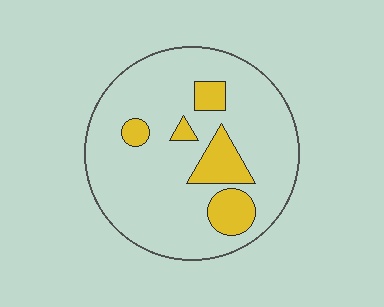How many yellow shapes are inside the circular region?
5.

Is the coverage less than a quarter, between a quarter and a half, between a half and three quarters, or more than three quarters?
Less than a quarter.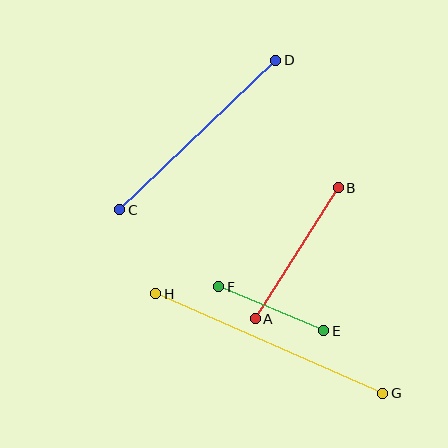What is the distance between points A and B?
The distance is approximately 155 pixels.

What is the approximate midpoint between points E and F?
The midpoint is at approximately (271, 309) pixels.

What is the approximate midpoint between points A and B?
The midpoint is at approximately (297, 253) pixels.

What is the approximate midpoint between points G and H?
The midpoint is at approximately (269, 343) pixels.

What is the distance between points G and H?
The distance is approximately 248 pixels.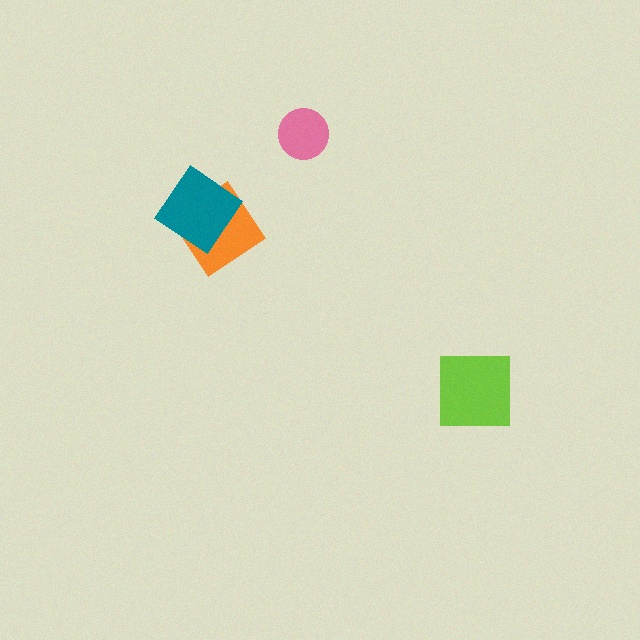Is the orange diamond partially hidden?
Yes, it is partially covered by another shape.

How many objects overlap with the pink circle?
0 objects overlap with the pink circle.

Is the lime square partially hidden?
No, no other shape covers it.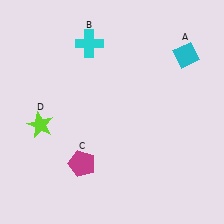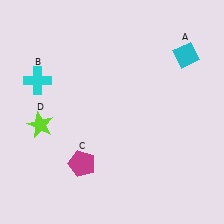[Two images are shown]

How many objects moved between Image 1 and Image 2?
1 object moved between the two images.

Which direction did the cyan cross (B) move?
The cyan cross (B) moved left.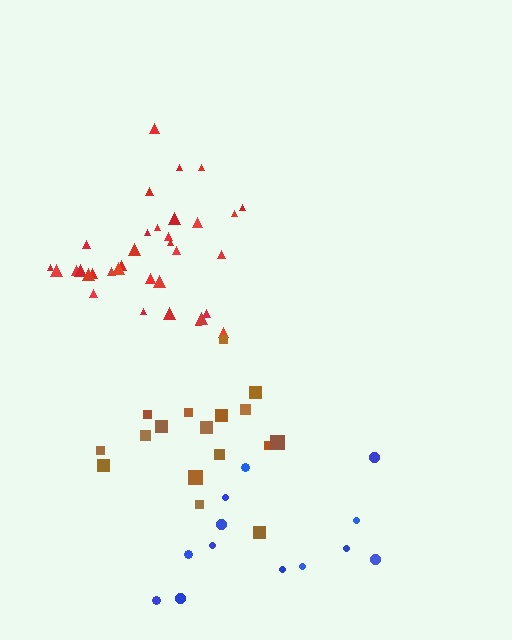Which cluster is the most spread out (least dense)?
Blue.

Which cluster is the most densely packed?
Brown.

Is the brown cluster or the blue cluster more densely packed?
Brown.